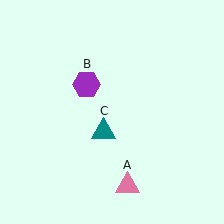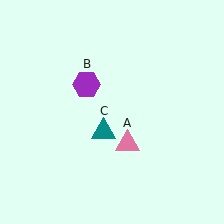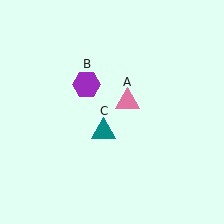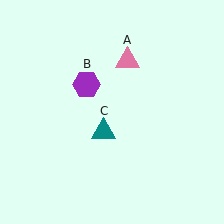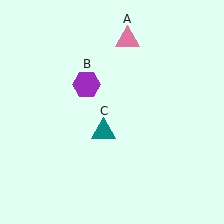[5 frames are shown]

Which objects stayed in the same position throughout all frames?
Purple hexagon (object B) and teal triangle (object C) remained stationary.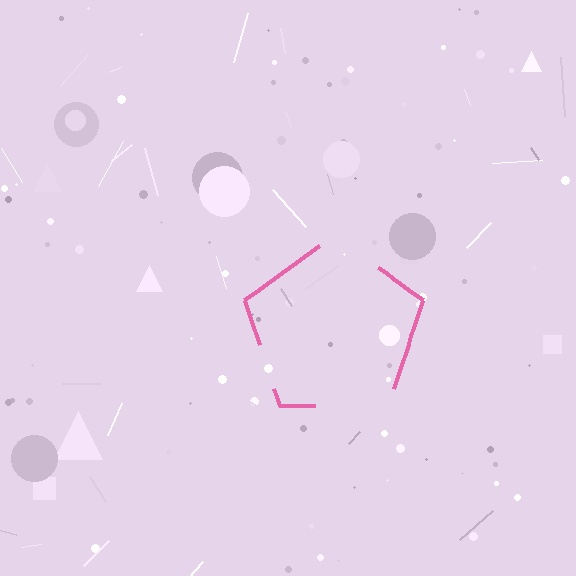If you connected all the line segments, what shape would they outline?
They would outline a pentagon.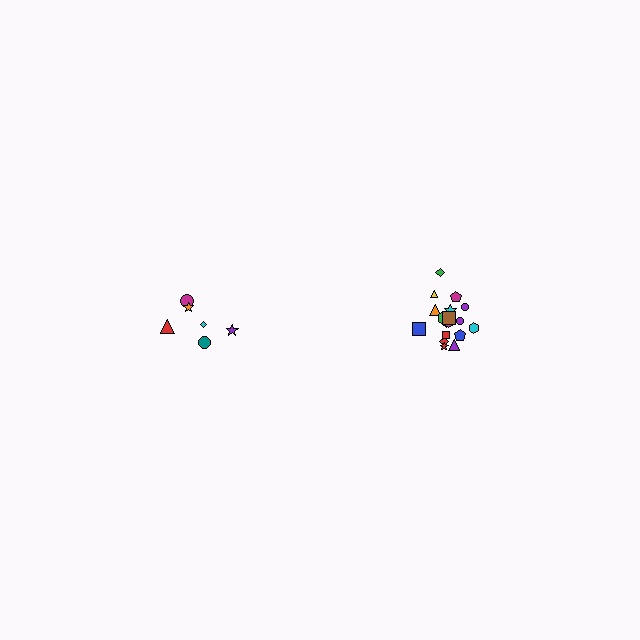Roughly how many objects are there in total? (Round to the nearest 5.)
Roughly 25 objects in total.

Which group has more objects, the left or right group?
The right group.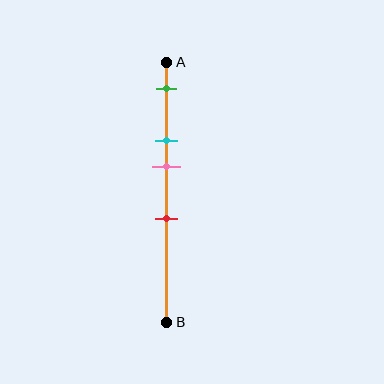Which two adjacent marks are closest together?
The cyan and pink marks are the closest adjacent pair.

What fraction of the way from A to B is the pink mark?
The pink mark is approximately 40% (0.4) of the way from A to B.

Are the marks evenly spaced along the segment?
No, the marks are not evenly spaced.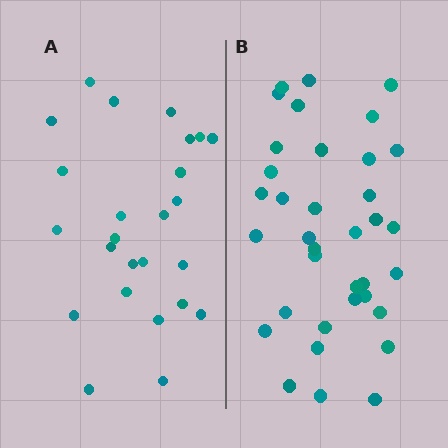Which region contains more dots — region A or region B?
Region B (the right region) has more dots.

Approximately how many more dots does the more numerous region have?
Region B has roughly 12 or so more dots than region A.